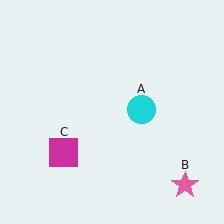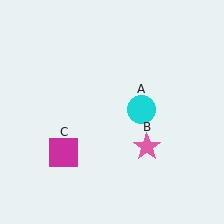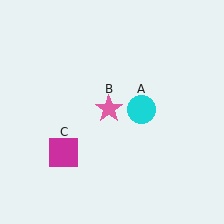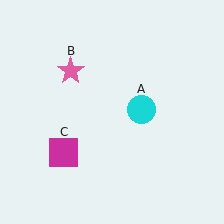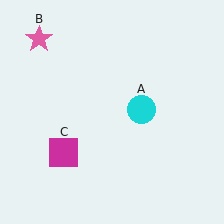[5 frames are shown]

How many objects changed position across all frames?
1 object changed position: pink star (object B).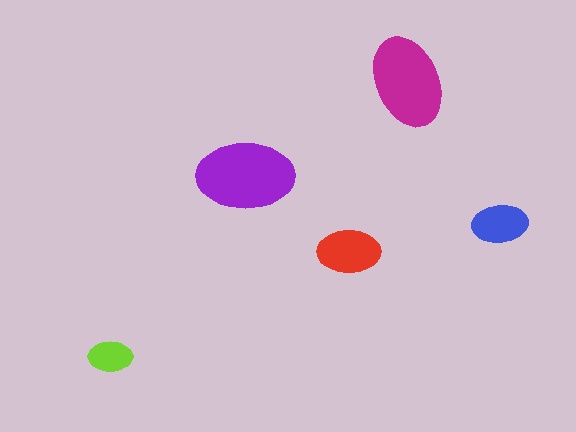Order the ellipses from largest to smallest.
the purple one, the magenta one, the red one, the blue one, the lime one.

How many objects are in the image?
There are 5 objects in the image.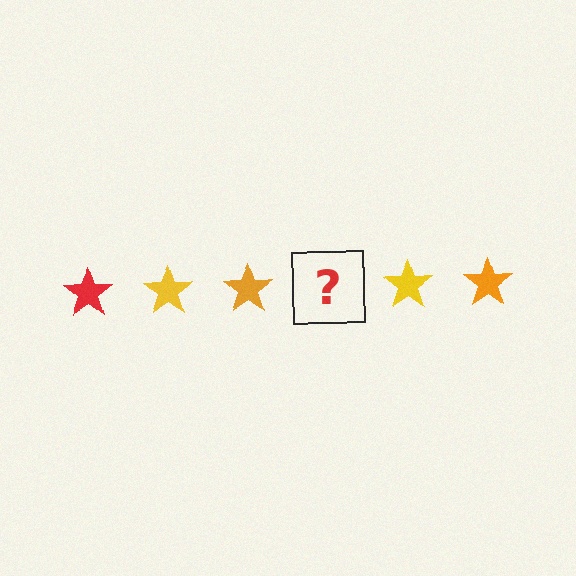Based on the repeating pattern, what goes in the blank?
The blank should be a red star.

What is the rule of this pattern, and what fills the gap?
The rule is that the pattern cycles through red, yellow, orange stars. The gap should be filled with a red star.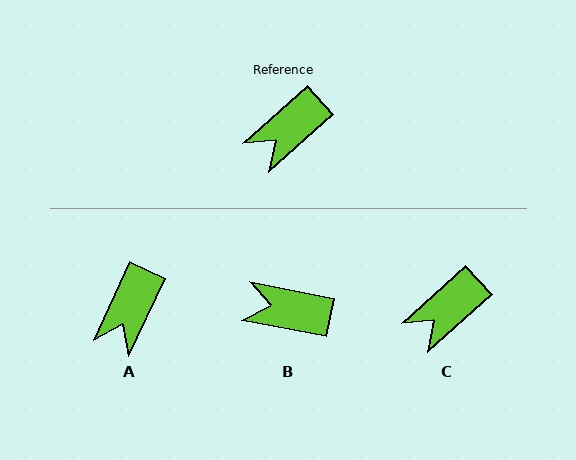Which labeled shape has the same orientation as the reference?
C.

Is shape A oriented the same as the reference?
No, it is off by about 23 degrees.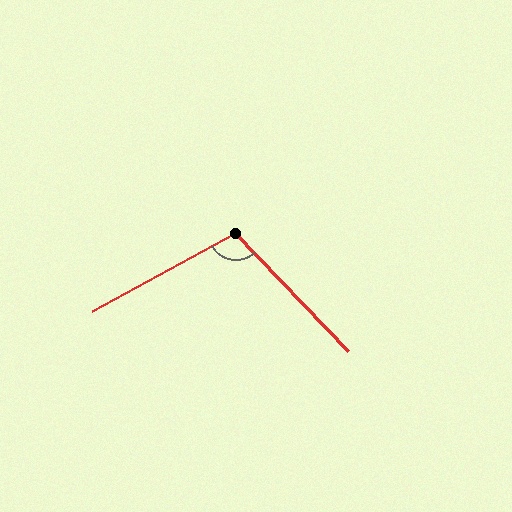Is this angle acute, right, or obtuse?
It is obtuse.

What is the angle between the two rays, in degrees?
Approximately 105 degrees.